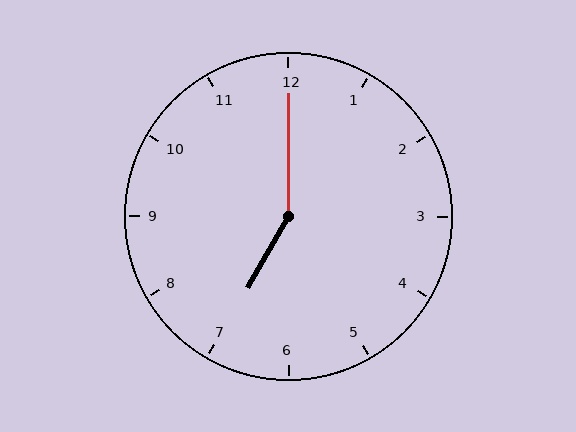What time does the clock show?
7:00.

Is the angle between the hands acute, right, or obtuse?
It is obtuse.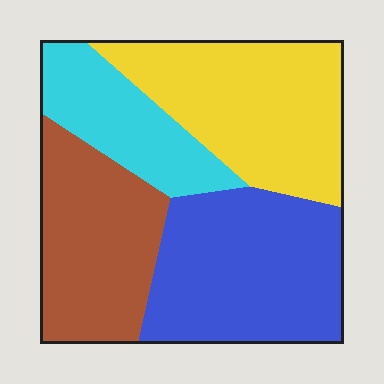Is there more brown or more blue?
Blue.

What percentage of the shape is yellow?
Yellow covers about 30% of the shape.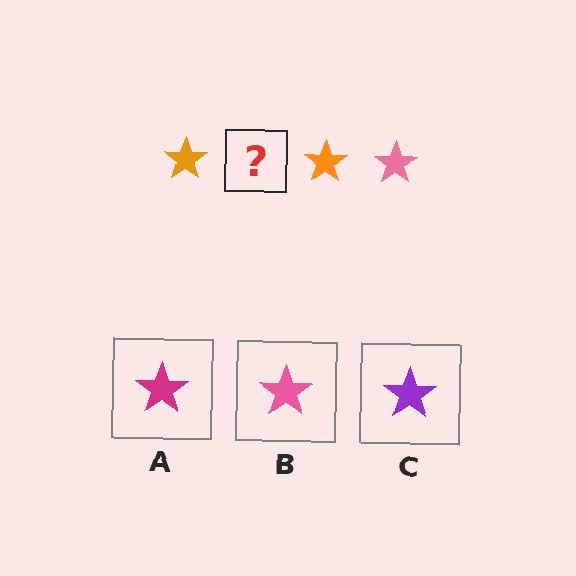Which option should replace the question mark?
Option B.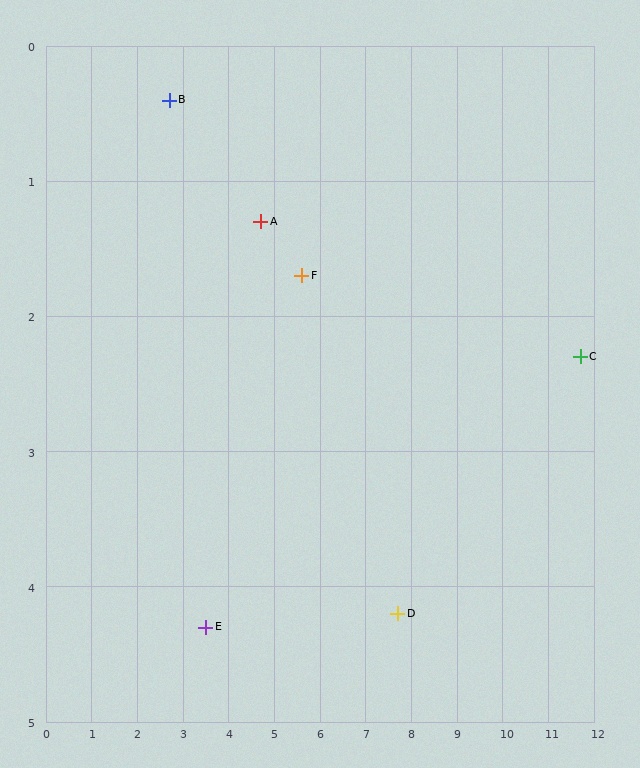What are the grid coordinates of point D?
Point D is at approximately (7.7, 4.2).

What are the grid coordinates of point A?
Point A is at approximately (4.7, 1.3).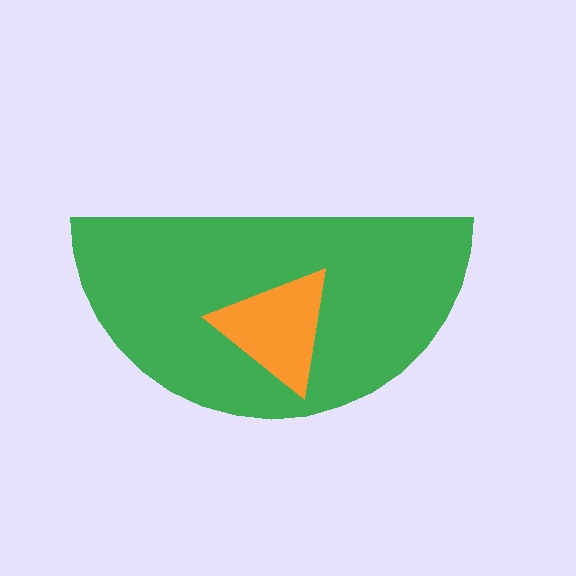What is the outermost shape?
The green semicircle.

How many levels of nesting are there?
2.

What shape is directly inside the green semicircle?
The orange triangle.